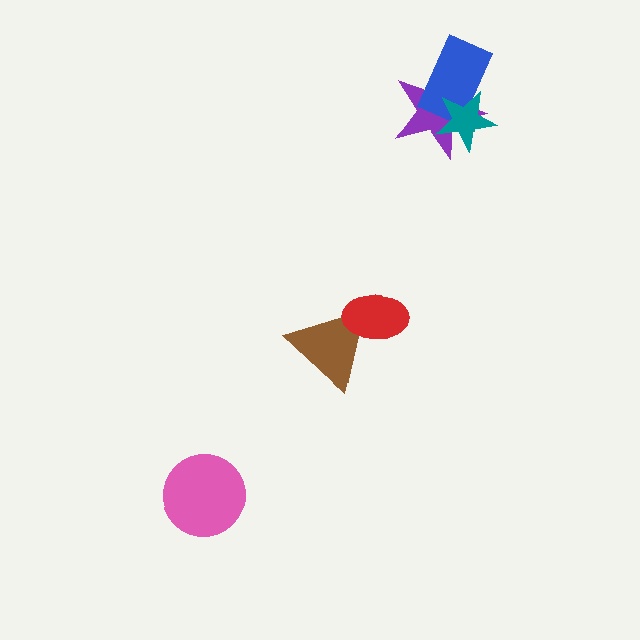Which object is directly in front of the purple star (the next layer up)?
The blue rectangle is directly in front of the purple star.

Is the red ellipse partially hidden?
No, no other shape covers it.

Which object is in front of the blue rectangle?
The teal star is in front of the blue rectangle.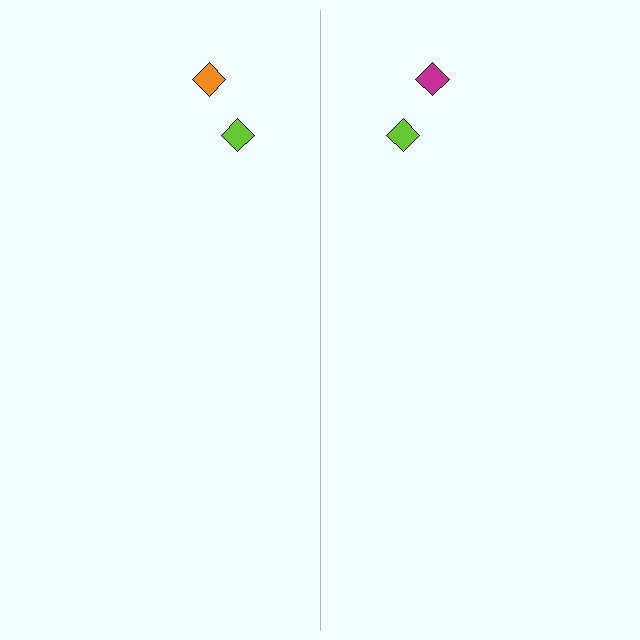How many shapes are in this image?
There are 4 shapes in this image.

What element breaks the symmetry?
The magenta diamond on the right side breaks the symmetry — its mirror counterpart is orange.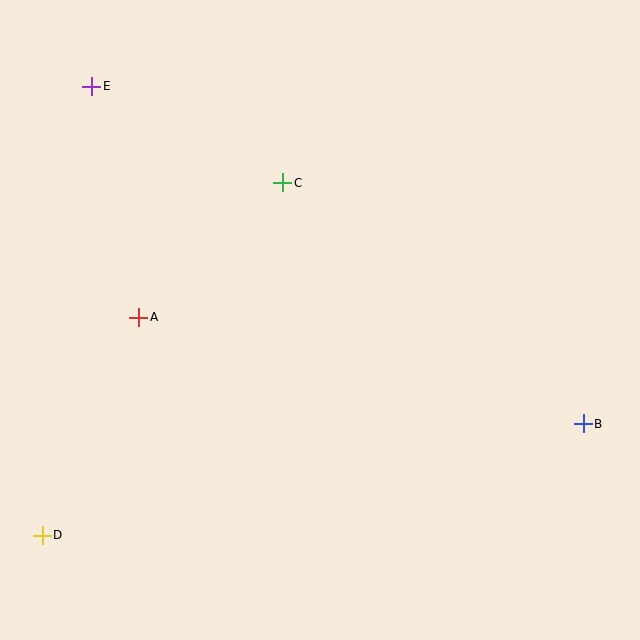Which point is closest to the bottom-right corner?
Point B is closest to the bottom-right corner.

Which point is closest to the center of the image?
Point C at (283, 183) is closest to the center.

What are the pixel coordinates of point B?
Point B is at (583, 424).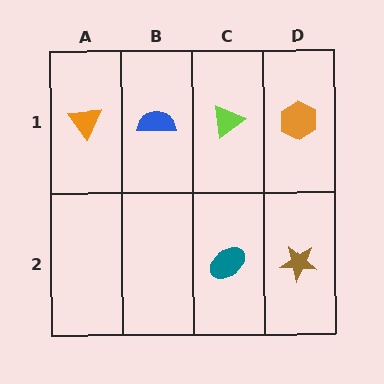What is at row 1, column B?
A blue semicircle.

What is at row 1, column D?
An orange hexagon.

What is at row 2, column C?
A teal ellipse.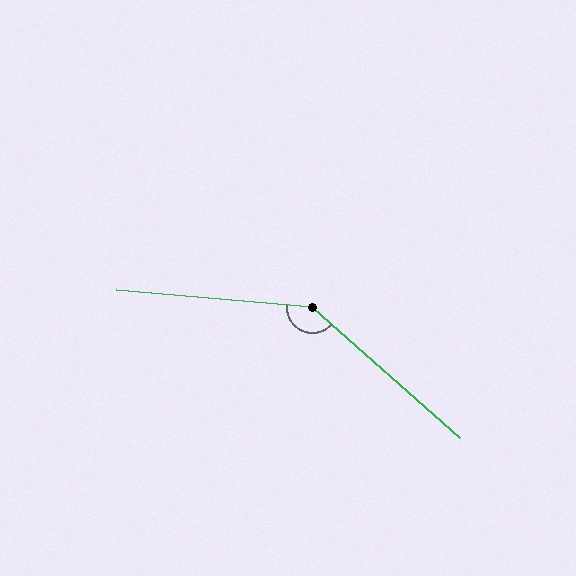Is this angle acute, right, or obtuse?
It is obtuse.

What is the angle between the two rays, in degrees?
Approximately 144 degrees.